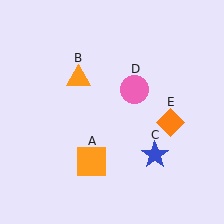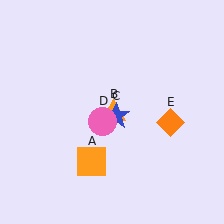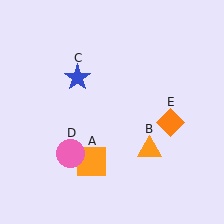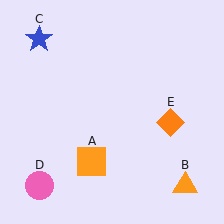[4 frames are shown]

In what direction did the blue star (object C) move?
The blue star (object C) moved up and to the left.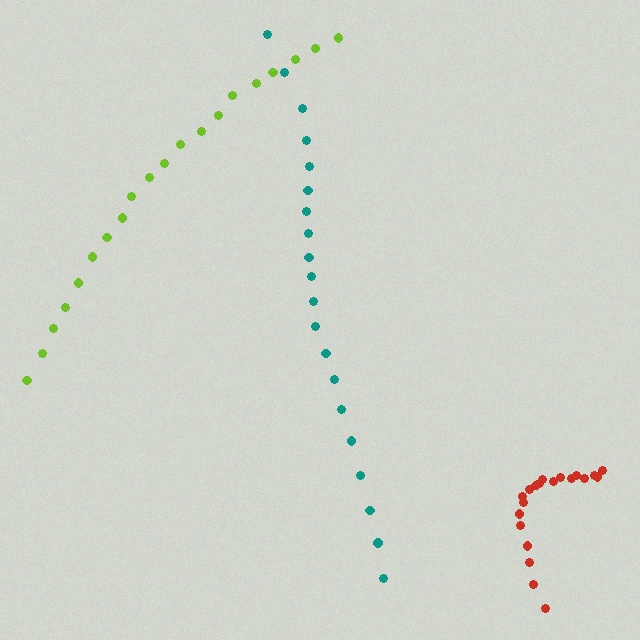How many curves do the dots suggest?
There are 3 distinct paths.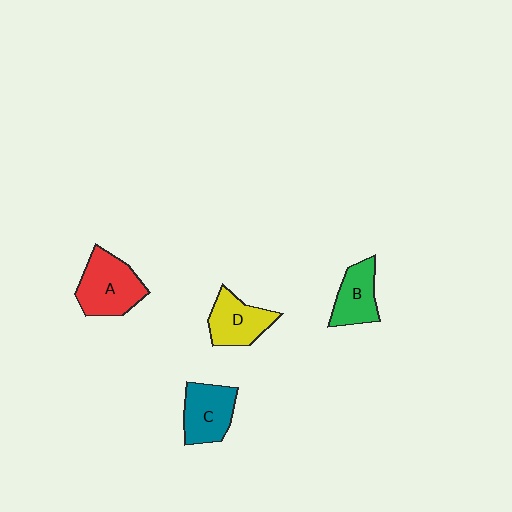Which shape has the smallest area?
Shape B (green).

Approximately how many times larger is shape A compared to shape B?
Approximately 1.4 times.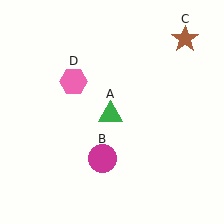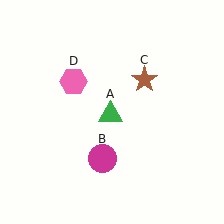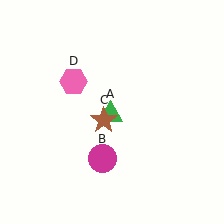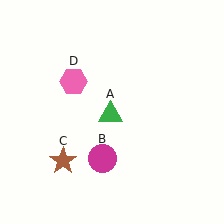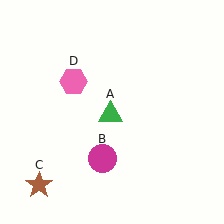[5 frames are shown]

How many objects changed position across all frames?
1 object changed position: brown star (object C).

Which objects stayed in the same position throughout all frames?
Green triangle (object A) and magenta circle (object B) and pink hexagon (object D) remained stationary.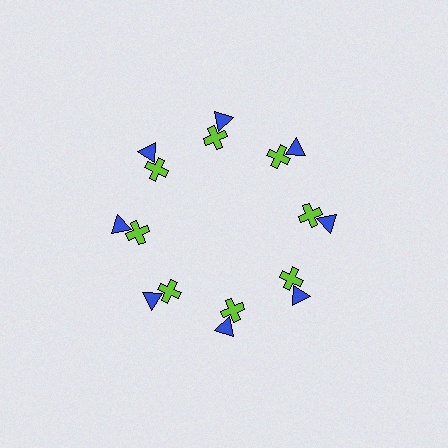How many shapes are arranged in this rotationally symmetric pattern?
There are 16 shapes, arranged in 8 groups of 2.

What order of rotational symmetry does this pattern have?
This pattern has 8-fold rotational symmetry.